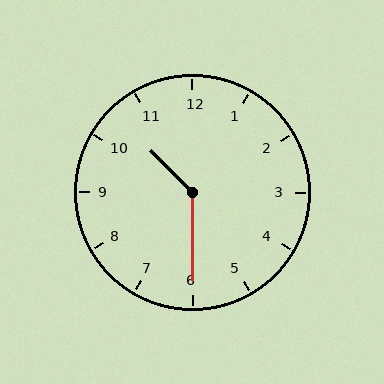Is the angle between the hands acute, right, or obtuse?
It is obtuse.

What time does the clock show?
10:30.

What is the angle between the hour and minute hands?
Approximately 135 degrees.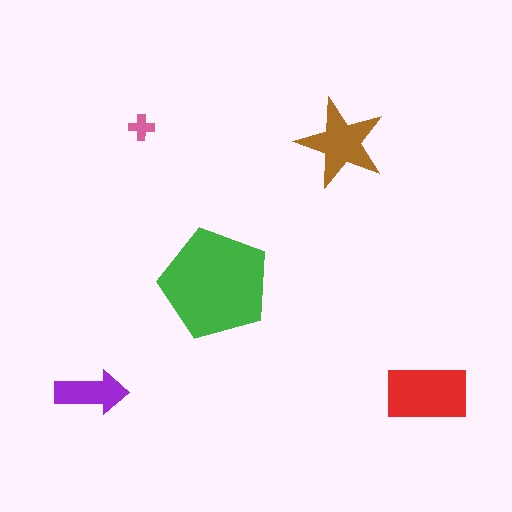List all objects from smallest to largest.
The pink cross, the purple arrow, the brown star, the red rectangle, the green pentagon.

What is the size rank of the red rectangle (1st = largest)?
2nd.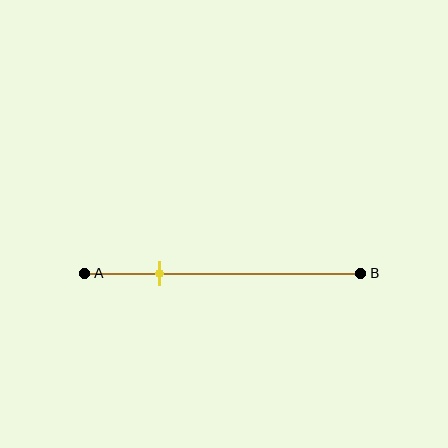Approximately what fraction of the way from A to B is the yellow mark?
The yellow mark is approximately 25% of the way from A to B.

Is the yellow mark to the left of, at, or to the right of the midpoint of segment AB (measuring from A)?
The yellow mark is to the left of the midpoint of segment AB.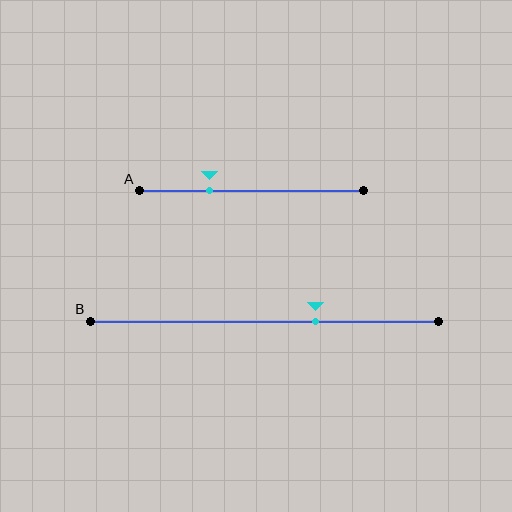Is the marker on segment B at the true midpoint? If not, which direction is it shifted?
No, the marker on segment B is shifted to the right by about 15% of the segment length.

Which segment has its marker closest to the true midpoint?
Segment B has its marker closest to the true midpoint.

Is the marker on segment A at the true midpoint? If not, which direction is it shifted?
No, the marker on segment A is shifted to the left by about 19% of the segment length.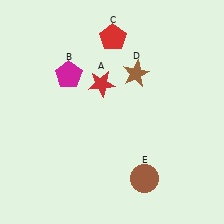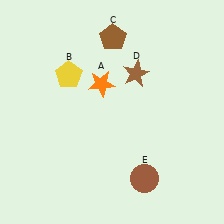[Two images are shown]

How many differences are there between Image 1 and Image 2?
There are 3 differences between the two images.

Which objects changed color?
A changed from red to orange. B changed from magenta to yellow. C changed from red to brown.